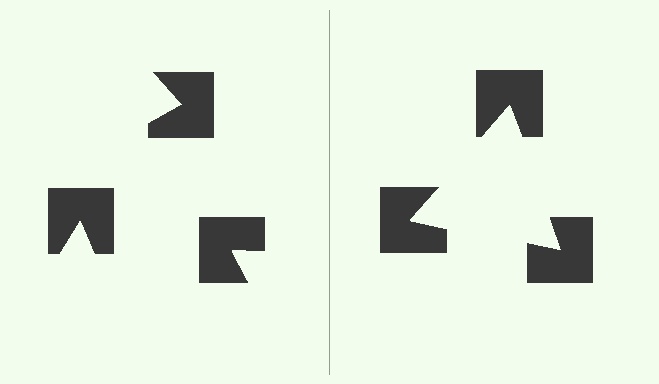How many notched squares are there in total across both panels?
6 — 3 on each side.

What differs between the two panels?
The notched squares are positioned identically on both sides; only the wedge orientations differ. On the right they align to a triangle; on the left they are misaligned.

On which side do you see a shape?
An illusory triangle appears on the right side. On the left side the wedge cuts are rotated, so no coherent shape forms.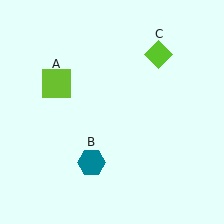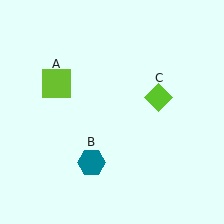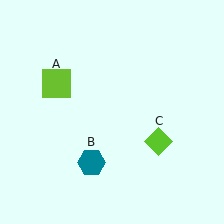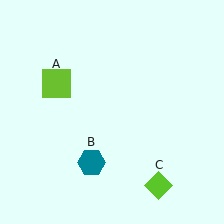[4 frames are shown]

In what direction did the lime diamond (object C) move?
The lime diamond (object C) moved down.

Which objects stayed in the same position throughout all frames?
Lime square (object A) and teal hexagon (object B) remained stationary.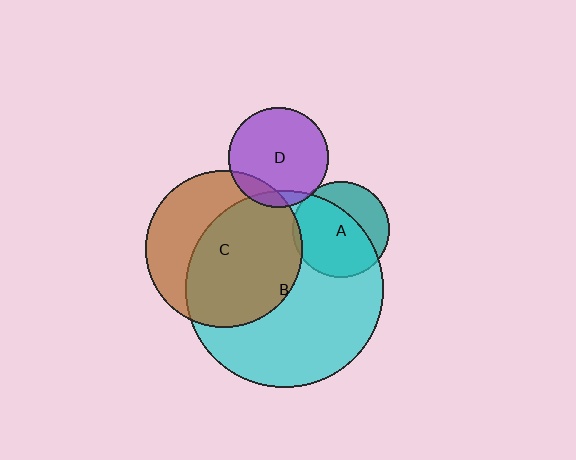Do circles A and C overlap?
Yes.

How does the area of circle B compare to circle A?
Approximately 4.2 times.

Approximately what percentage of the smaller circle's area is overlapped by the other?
Approximately 5%.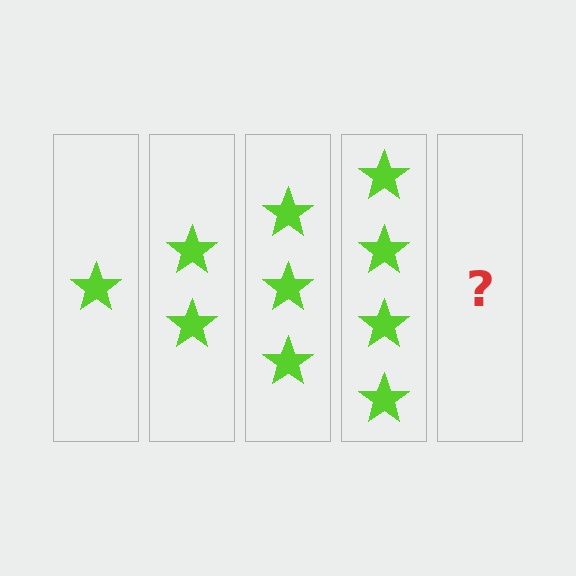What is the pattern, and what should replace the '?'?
The pattern is that each step adds one more star. The '?' should be 5 stars.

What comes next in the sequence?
The next element should be 5 stars.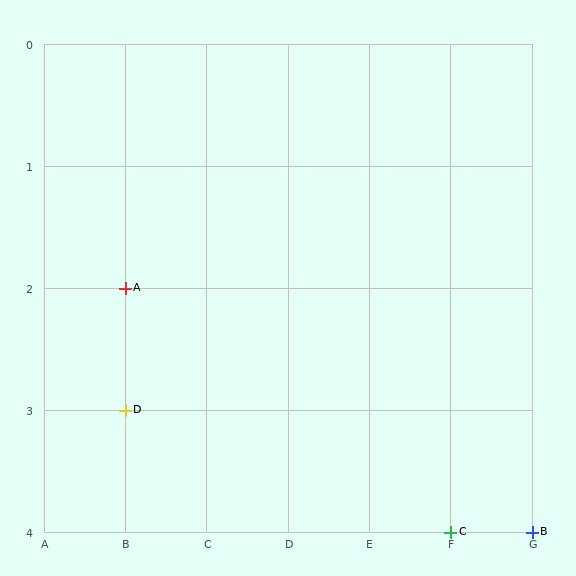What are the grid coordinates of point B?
Point B is at grid coordinates (G, 4).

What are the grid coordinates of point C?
Point C is at grid coordinates (F, 4).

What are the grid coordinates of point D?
Point D is at grid coordinates (B, 3).